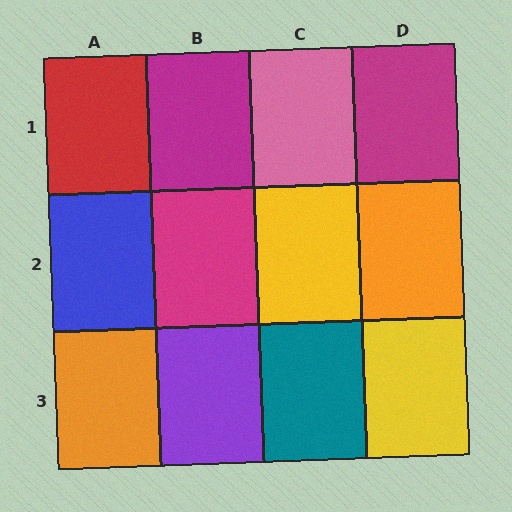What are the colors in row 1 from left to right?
Red, magenta, pink, magenta.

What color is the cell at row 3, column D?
Yellow.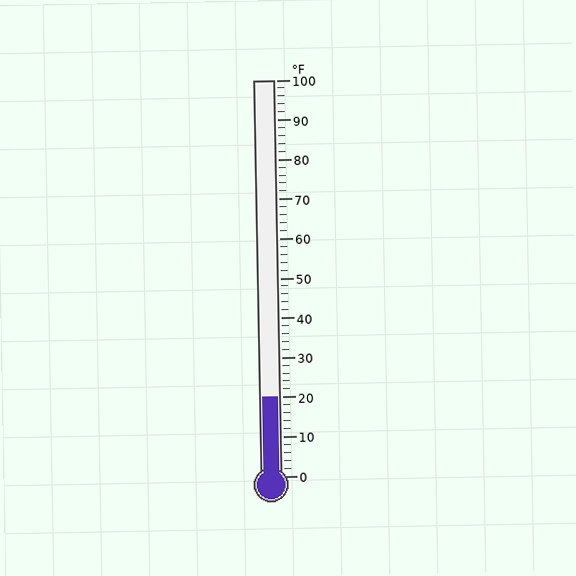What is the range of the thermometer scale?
The thermometer scale ranges from 0°F to 100°F.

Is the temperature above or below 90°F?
The temperature is below 90°F.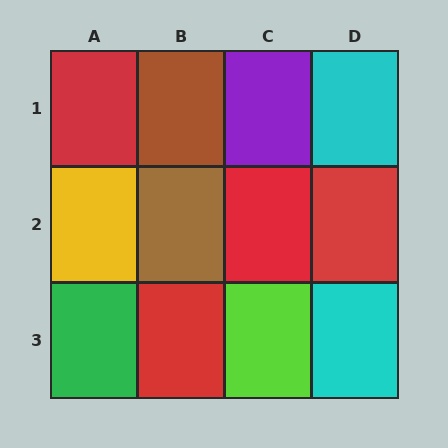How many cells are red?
4 cells are red.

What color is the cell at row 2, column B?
Brown.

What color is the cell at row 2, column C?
Red.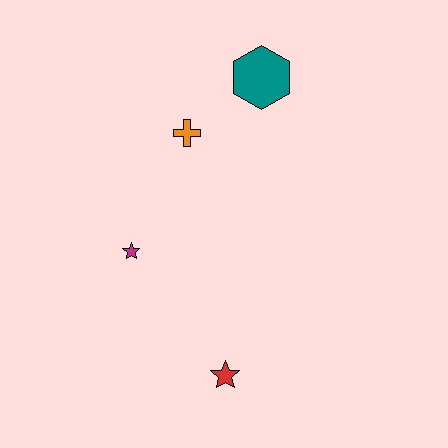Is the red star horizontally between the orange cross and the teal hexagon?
Yes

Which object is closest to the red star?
The magenta star is closest to the red star.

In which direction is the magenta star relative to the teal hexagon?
The magenta star is below the teal hexagon.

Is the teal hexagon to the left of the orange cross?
No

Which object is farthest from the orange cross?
The red star is farthest from the orange cross.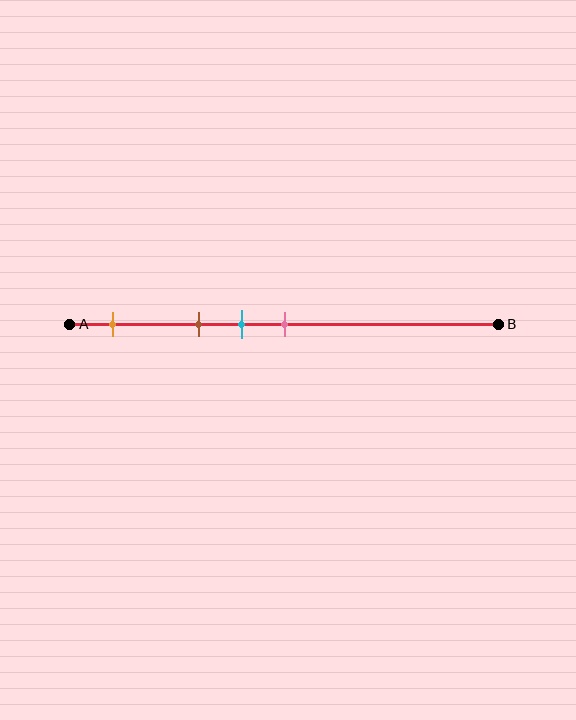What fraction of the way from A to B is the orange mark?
The orange mark is approximately 10% (0.1) of the way from A to B.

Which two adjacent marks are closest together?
The cyan and pink marks are the closest adjacent pair.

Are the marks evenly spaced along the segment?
No, the marks are not evenly spaced.